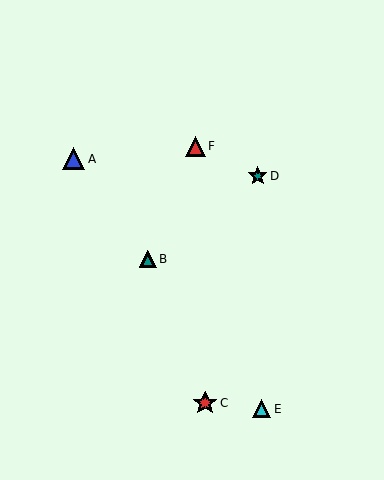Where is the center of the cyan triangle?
The center of the cyan triangle is at (262, 409).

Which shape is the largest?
The red star (labeled C) is the largest.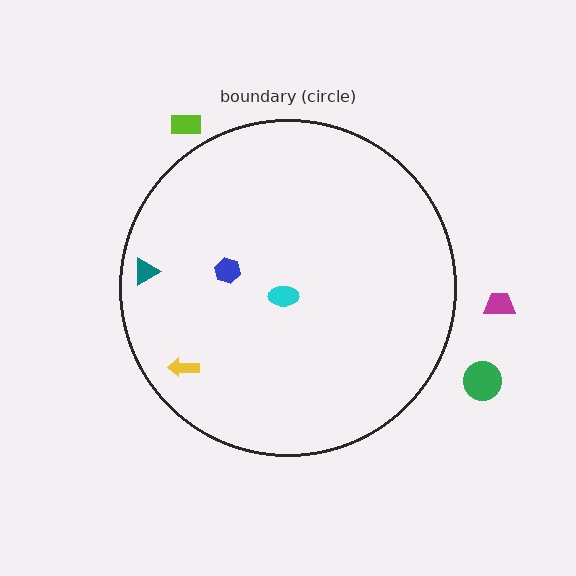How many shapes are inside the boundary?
4 inside, 3 outside.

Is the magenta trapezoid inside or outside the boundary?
Outside.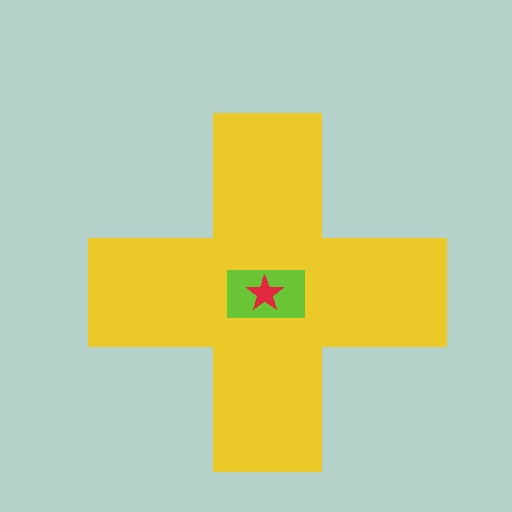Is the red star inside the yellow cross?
Yes.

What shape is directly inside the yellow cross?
The lime rectangle.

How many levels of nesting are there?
3.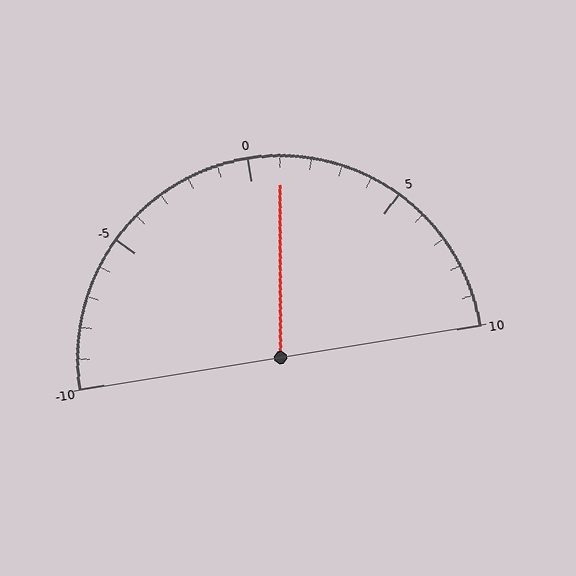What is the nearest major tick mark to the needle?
The nearest major tick mark is 0.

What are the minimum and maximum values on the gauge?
The gauge ranges from -10 to 10.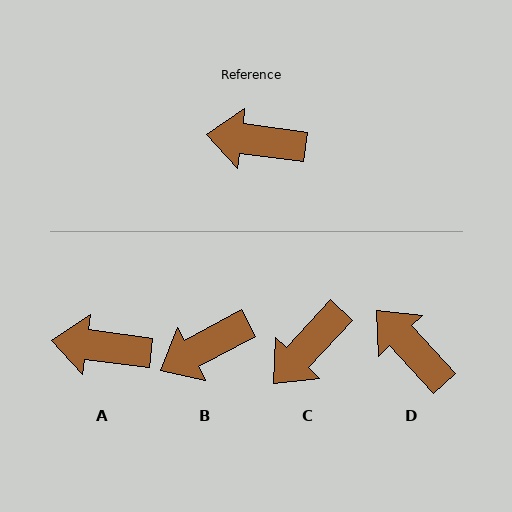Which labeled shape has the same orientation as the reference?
A.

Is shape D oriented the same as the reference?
No, it is off by about 40 degrees.